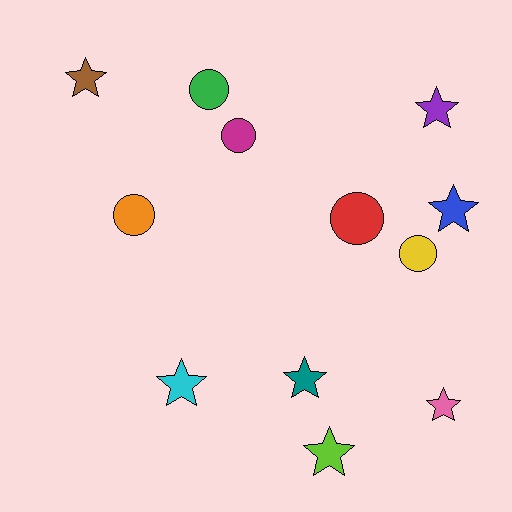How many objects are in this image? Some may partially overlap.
There are 12 objects.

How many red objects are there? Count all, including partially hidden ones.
There is 1 red object.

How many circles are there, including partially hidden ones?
There are 5 circles.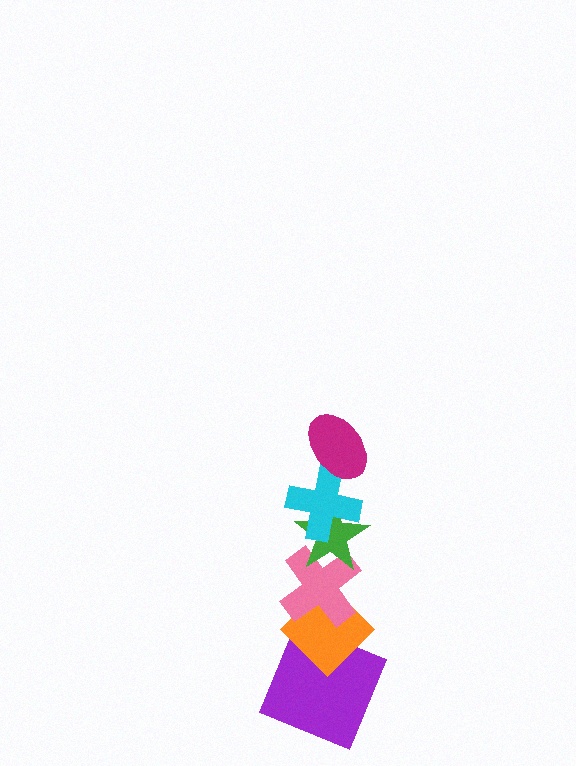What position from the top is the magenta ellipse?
The magenta ellipse is 1st from the top.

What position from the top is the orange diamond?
The orange diamond is 5th from the top.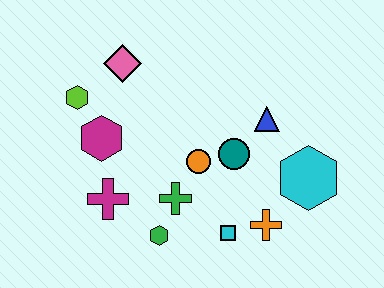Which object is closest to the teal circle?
The orange circle is closest to the teal circle.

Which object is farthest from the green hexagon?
The pink diamond is farthest from the green hexagon.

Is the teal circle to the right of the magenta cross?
Yes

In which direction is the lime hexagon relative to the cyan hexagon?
The lime hexagon is to the left of the cyan hexagon.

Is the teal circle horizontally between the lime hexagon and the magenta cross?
No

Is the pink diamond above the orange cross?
Yes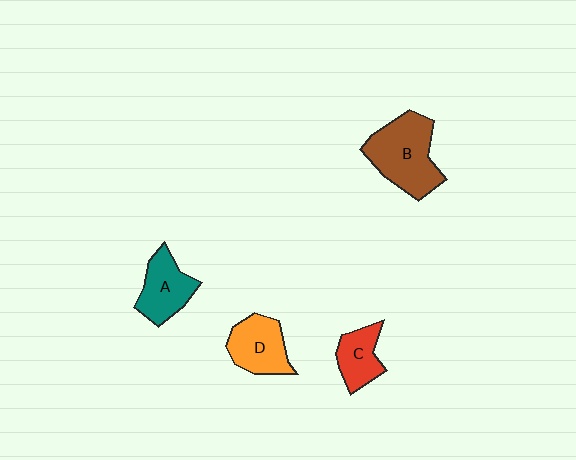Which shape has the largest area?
Shape B (brown).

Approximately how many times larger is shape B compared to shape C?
Approximately 1.9 times.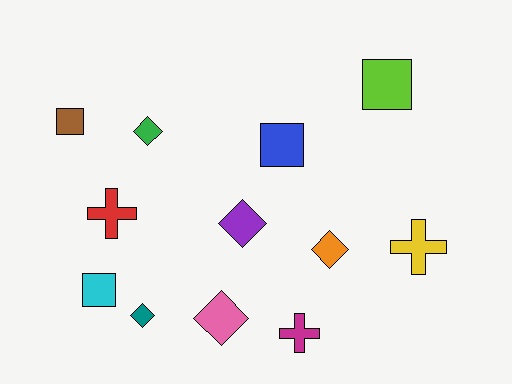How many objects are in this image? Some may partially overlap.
There are 12 objects.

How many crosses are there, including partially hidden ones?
There are 3 crosses.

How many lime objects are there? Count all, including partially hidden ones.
There is 1 lime object.